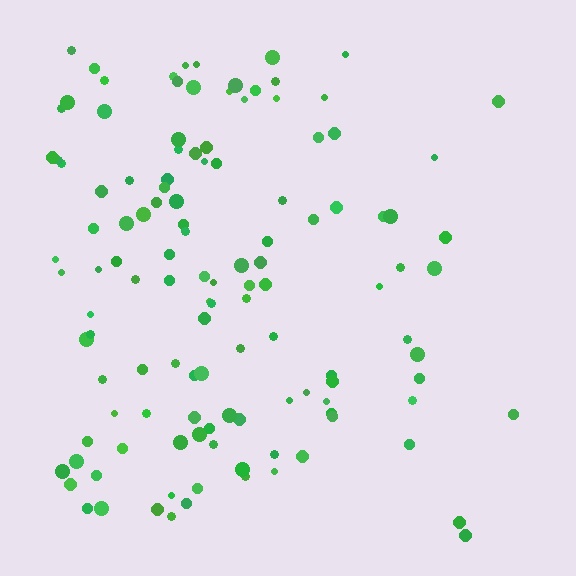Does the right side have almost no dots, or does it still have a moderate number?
Still a moderate number, just noticeably fewer than the left.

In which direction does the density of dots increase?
From right to left, with the left side densest.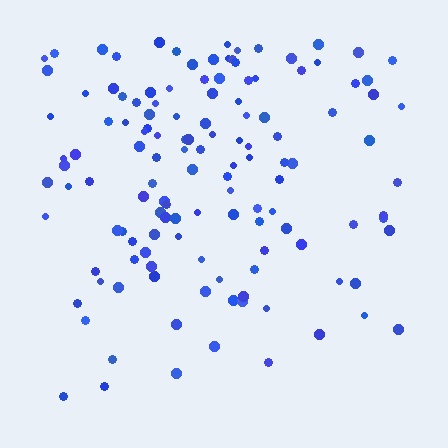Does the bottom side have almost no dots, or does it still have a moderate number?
Still a moderate number, just noticeably fewer than the top.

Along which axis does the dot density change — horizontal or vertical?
Vertical.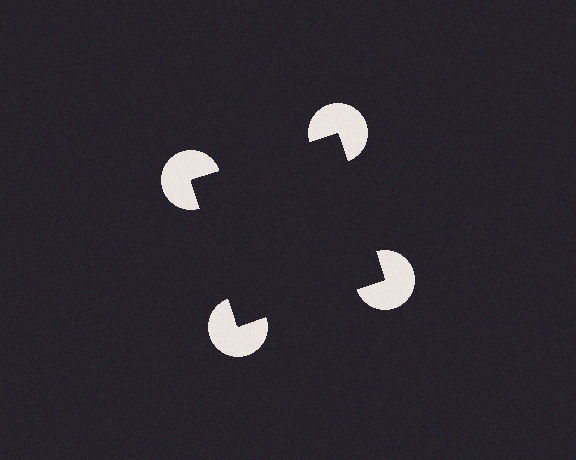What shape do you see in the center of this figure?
An illusory square — its edges are inferred from the aligned wedge cuts in the pac-man discs, not physically drawn.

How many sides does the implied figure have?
4 sides.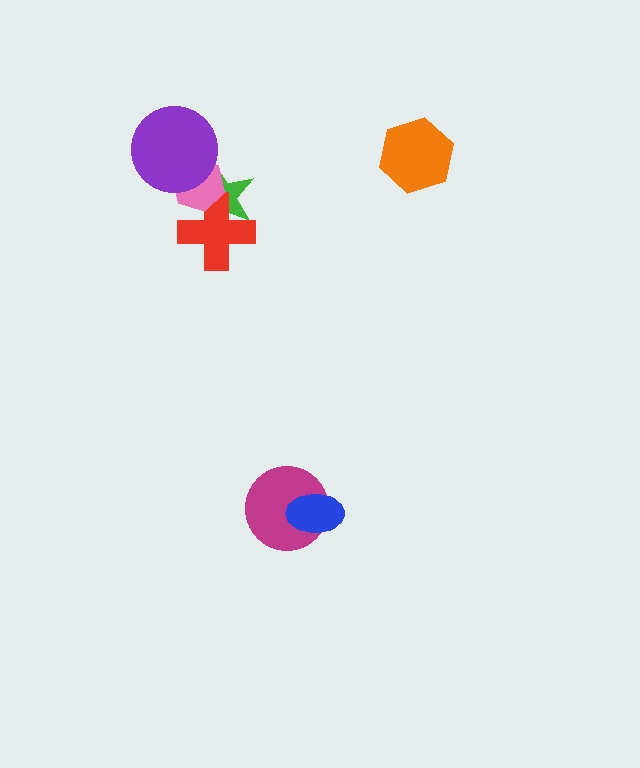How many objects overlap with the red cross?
2 objects overlap with the red cross.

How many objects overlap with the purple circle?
2 objects overlap with the purple circle.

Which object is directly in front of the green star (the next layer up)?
The red cross is directly in front of the green star.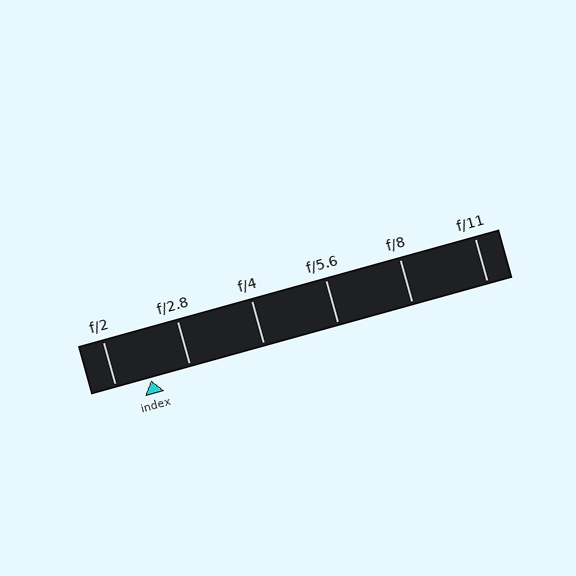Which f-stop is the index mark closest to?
The index mark is closest to f/2.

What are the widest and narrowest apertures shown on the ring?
The widest aperture shown is f/2 and the narrowest is f/11.